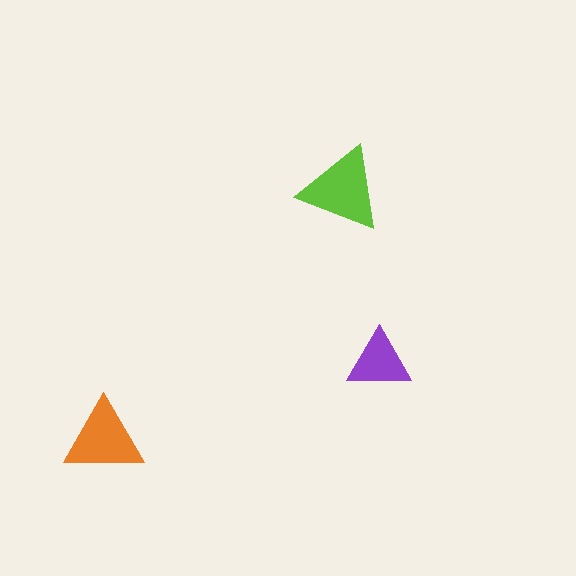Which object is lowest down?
The orange triangle is bottommost.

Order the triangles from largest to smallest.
the lime one, the orange one, the purple one.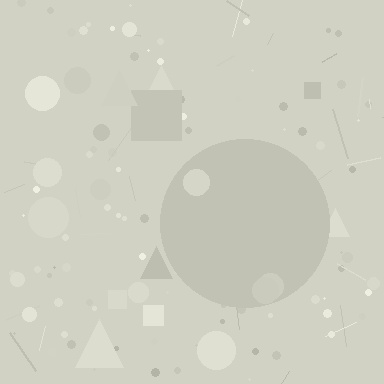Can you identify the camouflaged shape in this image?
The camouflaged shape is a circle.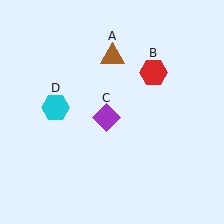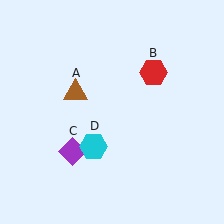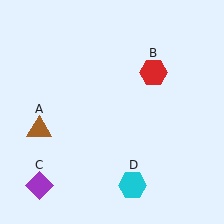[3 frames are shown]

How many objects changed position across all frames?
3 objects changed position: brown triangle (object A), purple diamond (object C), cyan hexagon (object D).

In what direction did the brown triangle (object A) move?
The brown triangle (object A) moved down and to the left.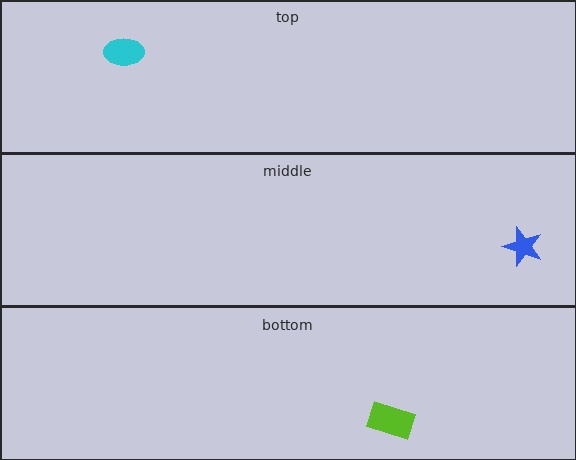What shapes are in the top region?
The cyan ellipse.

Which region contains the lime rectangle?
The bottom region.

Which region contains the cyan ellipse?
The top region.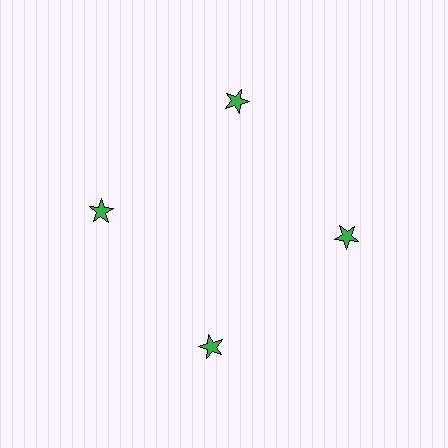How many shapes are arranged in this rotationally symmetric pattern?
There are 4 shapes, arranged in 4 groups of 1.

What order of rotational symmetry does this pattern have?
This pattern has 4-fold rotational symmetry.